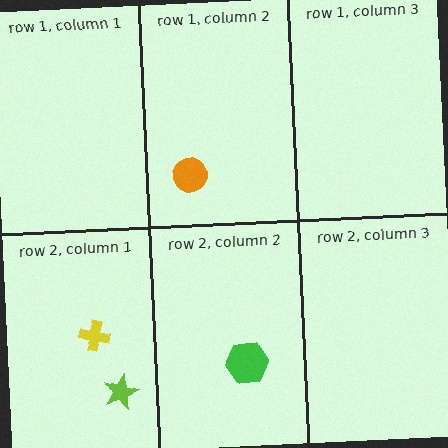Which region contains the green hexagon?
The row 2, column 2 region.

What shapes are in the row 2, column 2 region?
The green hexagon.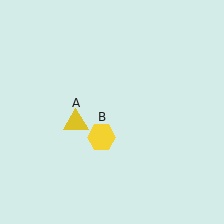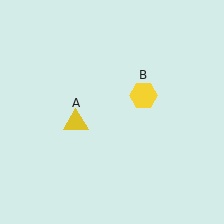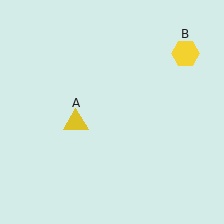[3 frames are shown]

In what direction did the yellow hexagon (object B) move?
The yellow hexagon (object B) moved up and to the right.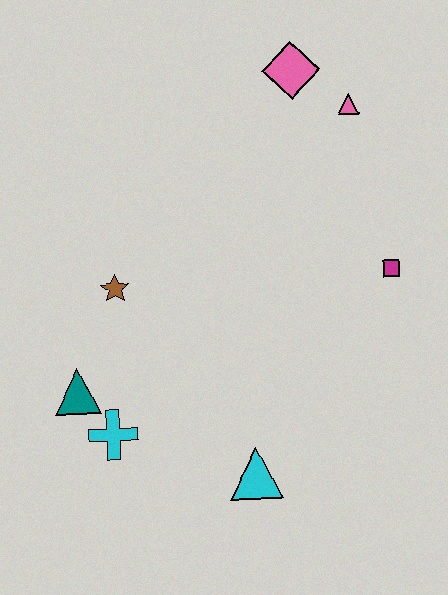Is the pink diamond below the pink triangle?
No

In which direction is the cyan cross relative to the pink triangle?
The cyan cross is below the pink triangle.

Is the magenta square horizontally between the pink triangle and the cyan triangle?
No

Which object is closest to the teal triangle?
The cyan cross is closest to the teal triangle.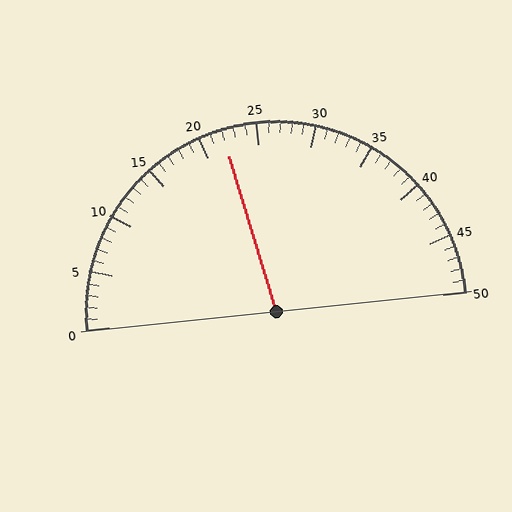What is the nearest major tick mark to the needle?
The nearest major tick mark is 20.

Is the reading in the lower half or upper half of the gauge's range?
The reading is in the lower half of the range (0 to 50).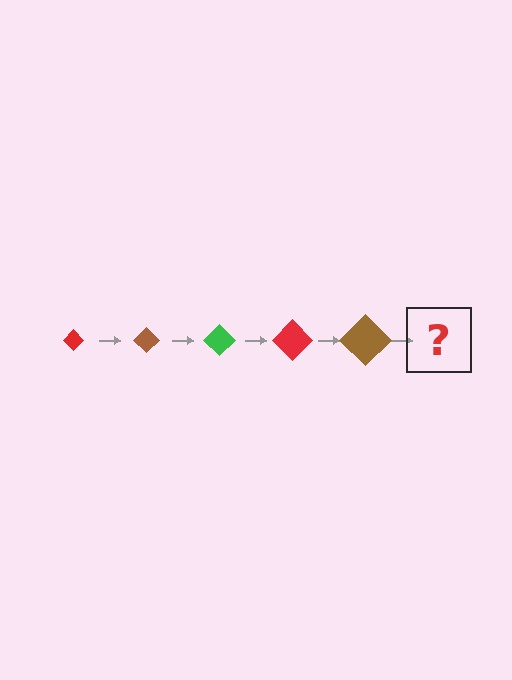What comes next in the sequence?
The next element should be a green diamond, larger than the previous one.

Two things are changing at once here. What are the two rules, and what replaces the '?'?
The two rules are that the diamond grows larger each step and the color cycles through red, brown, and green. The '?' should be a green diamond, larger than the previous one.